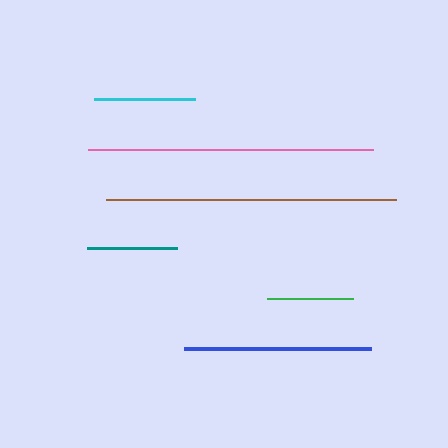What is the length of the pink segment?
The pink segment is approximately 285 pixels long.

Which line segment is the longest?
The brown line is the longest at approximately 290 pixels.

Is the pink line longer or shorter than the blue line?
The pink line is longer than the blue line.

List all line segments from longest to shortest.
From longest to shortest: brown, pink, blue, cyan, teal, green.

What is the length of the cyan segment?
The cyan segment is approximately 101 pixels long.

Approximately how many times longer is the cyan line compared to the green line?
The cyan line is approximately 1.2 times the length of the green line.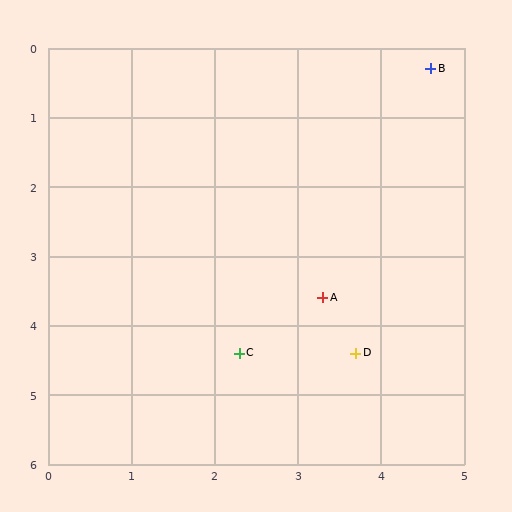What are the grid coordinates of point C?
Point C is at approximately (2.3, 4.4).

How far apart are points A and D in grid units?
Points A and D are about 0.9 grid units apart.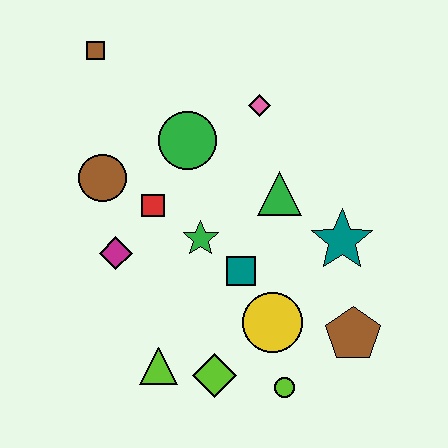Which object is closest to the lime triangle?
The lime diamond is closest to the lime triangle.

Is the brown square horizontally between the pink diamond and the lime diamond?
No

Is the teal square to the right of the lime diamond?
Yes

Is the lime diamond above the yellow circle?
No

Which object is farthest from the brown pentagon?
The brown square is farthest from the brown pentagon.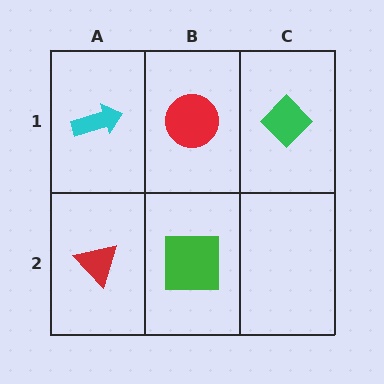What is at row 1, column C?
A green diamond.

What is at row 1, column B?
A red circle.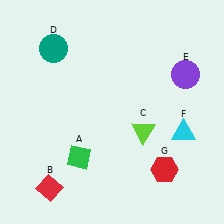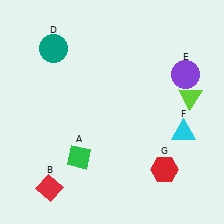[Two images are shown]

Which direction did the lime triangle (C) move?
The lime triangle (C) moved right.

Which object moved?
The lime triangle (C) moved right.